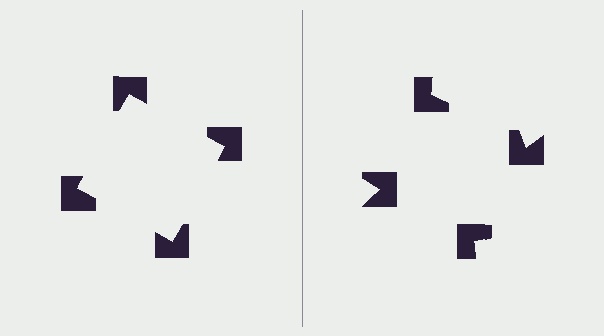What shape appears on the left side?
An illusory square.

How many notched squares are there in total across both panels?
8 — 4 on each side.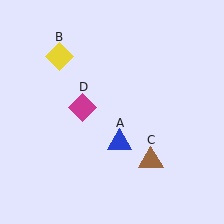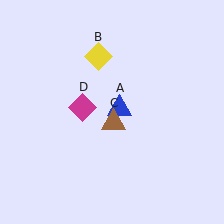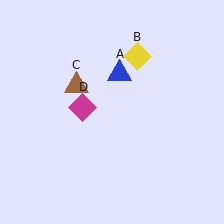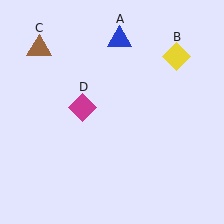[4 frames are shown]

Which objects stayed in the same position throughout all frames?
Magenta diamond (object D) remained stationary.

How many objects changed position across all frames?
3 objects changed position: blue triangle (object A), yellow diamond (object B), brown triangle (object C).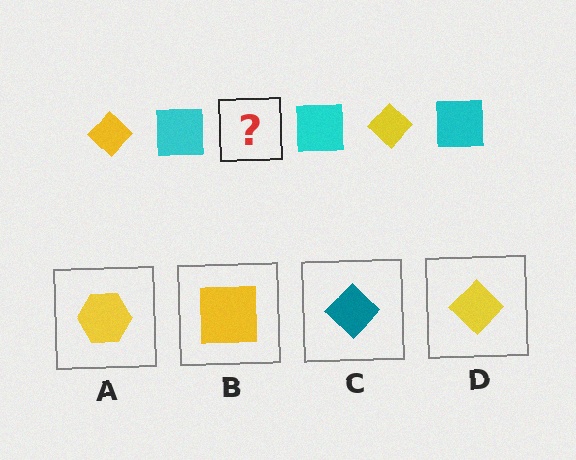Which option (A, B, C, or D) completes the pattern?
D.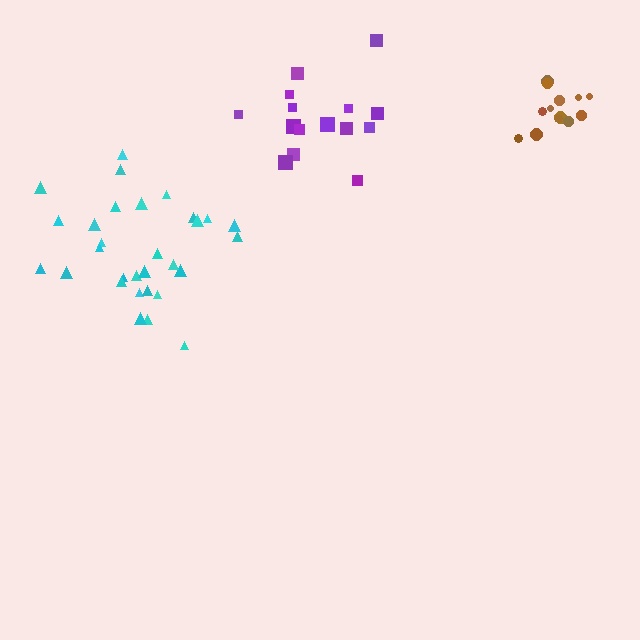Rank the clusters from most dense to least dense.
brown, cyan, purple.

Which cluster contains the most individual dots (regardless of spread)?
Cyan (30).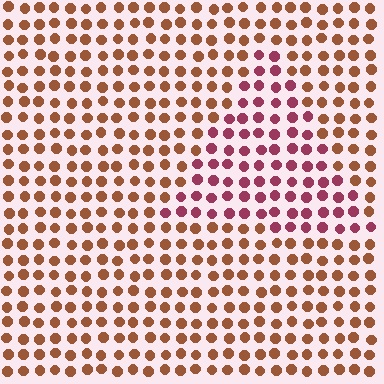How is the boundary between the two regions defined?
The boundary is defined purely by a slight shift in hue (about 42 degrees). Spacing, size, and orientation are identical on both sides.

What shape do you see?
I see a triangle.